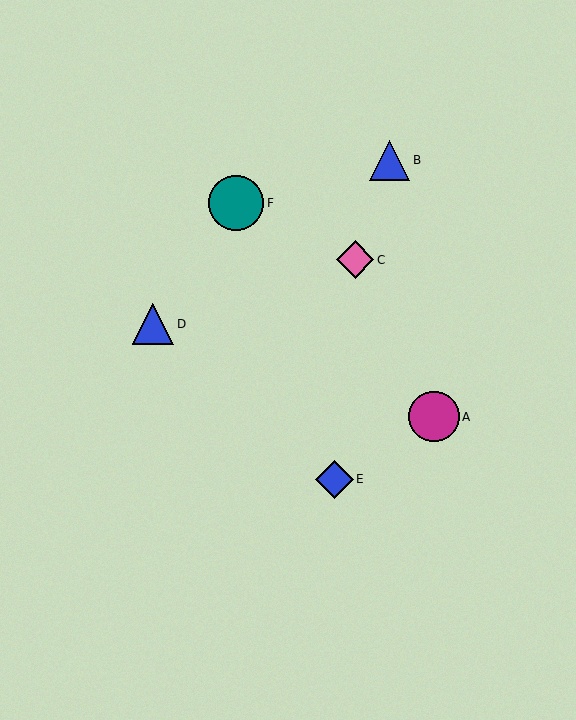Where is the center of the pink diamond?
The center of the pink diamond is at (355, 260).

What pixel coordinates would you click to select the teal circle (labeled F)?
Click at (236, 203) to select the teal circle F.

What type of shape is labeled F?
Shape F is a teal circle.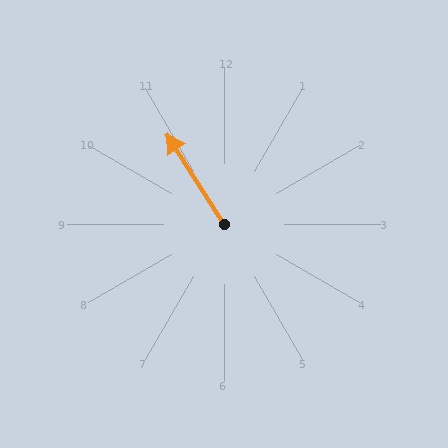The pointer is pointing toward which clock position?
Roughly 11 o'clock.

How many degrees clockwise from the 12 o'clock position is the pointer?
Approximately 327 degrees.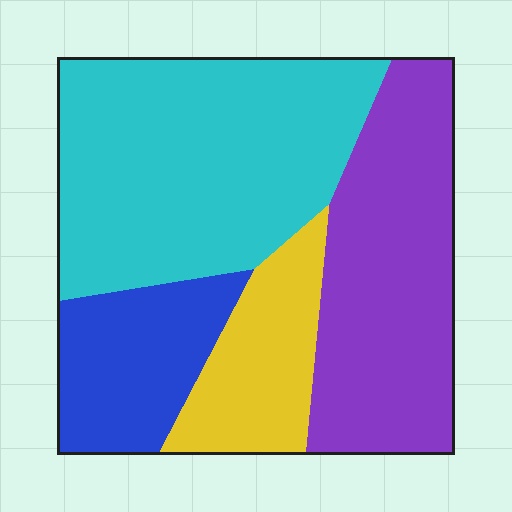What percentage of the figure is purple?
Purple covers roughly 30% of the figure.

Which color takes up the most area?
Cyan, at roughly 40%.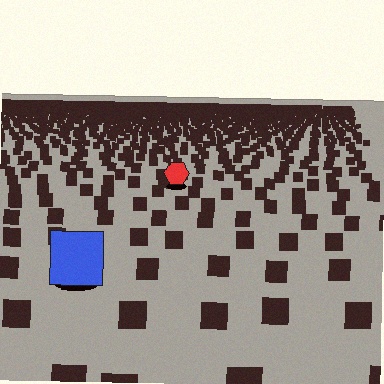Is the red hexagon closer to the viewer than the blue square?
No. The blue square is closer — you can tell from the texture gradient: the ground texture is coarser near it.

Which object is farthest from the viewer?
The red hexagon is farthest from the viewer. It appears smaller and the ground texture around it is denser.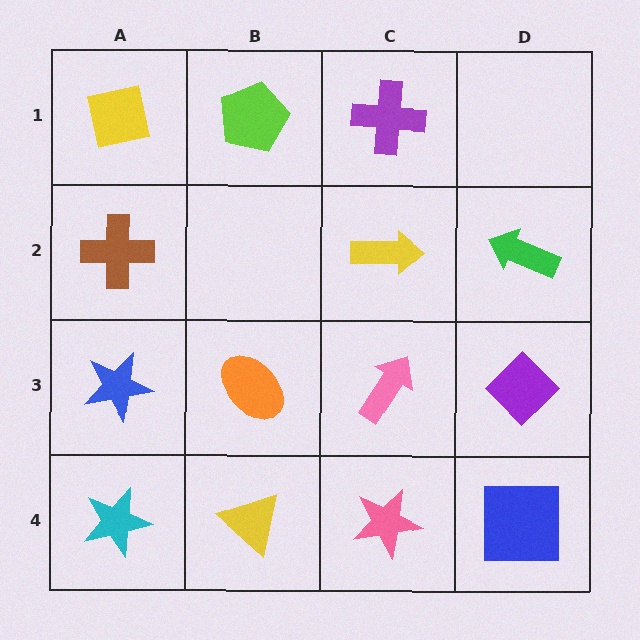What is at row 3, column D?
A purple diamond.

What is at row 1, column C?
A purple cross.